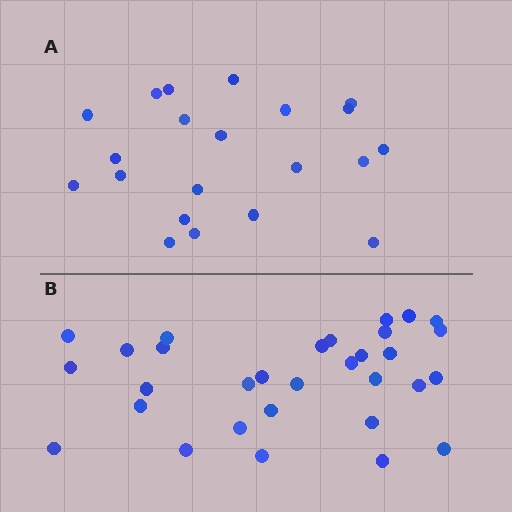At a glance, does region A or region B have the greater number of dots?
Region B (the bottom region) has more dots.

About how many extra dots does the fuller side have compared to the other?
Region B has roughly 10 or so more dots than region A.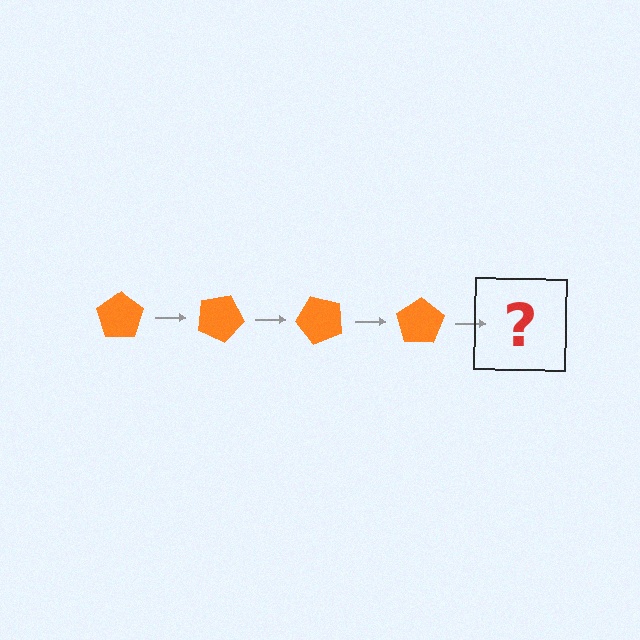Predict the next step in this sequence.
The next step is an orange pentagon rotated 100 degrees.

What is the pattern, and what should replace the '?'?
The pattern is that the pentagon rotates 25 degrees each step. The '?' should be an orange pentagon rotated 100 degrees.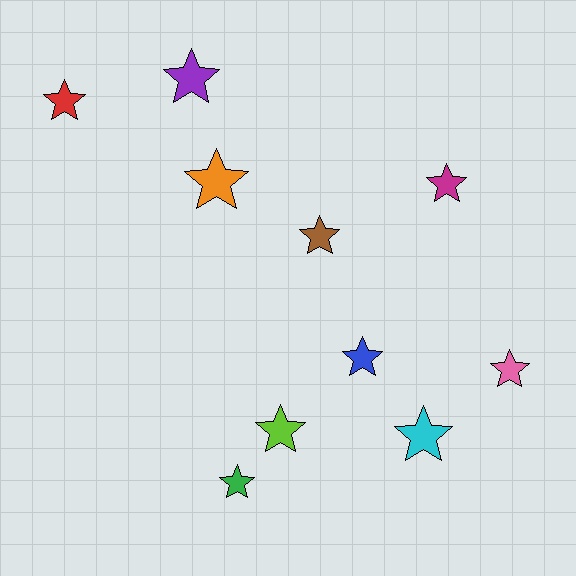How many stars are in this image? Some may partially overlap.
There are 10 stars.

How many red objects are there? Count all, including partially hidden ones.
There is 1 red object.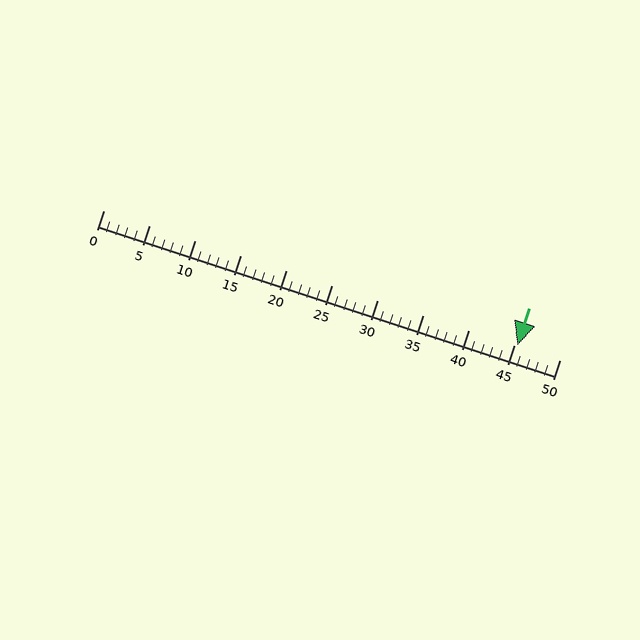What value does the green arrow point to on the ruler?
The green arrow points to approximately 45.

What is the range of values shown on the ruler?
The ruler shows values from 0 to 50.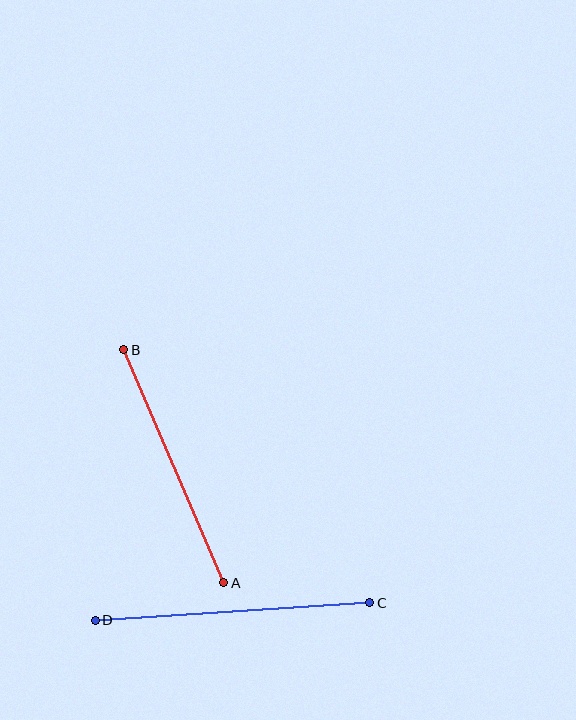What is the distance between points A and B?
The distance is approximately 254 pixels.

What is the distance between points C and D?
The distance is approximately 275 pixels.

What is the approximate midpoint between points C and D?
The midpoint is at approximately (233, 612) pixels.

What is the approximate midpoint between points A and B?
The midpoint is at approximately (174, 466) pixels.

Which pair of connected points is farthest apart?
Points C and D are farthest apart.